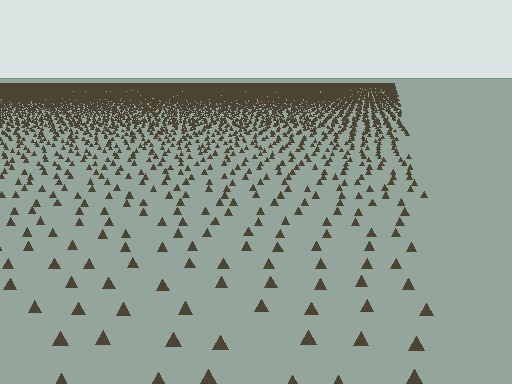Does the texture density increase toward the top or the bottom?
Density increases toward the top.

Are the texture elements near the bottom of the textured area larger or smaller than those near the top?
Larger. Near the bottom, elements are closer to the viewer and appear at a bigger on-screen size.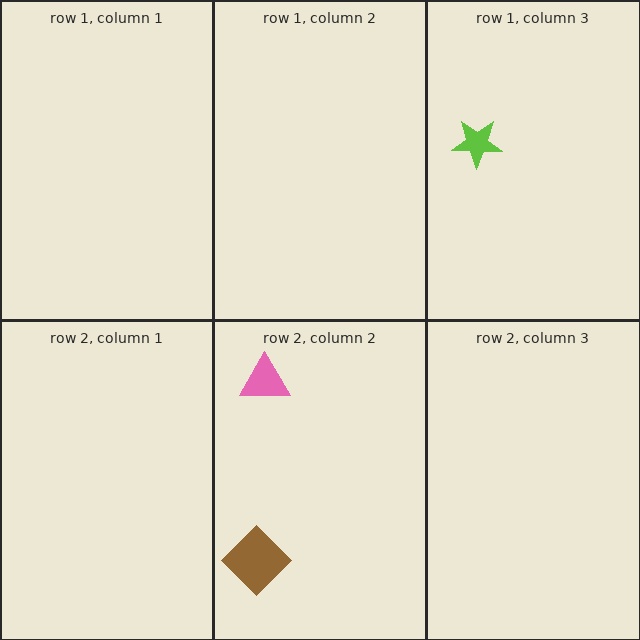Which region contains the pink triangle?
The row 2, column 2 region.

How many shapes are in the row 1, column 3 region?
1.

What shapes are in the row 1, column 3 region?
The lime star.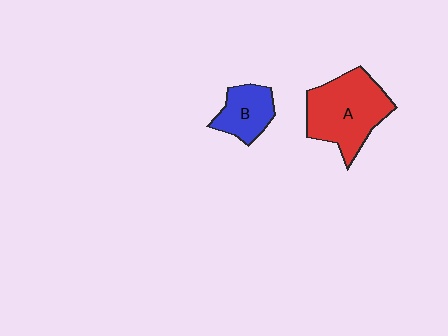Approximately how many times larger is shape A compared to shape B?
Approximately 1.9 times.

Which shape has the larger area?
Shape A (red).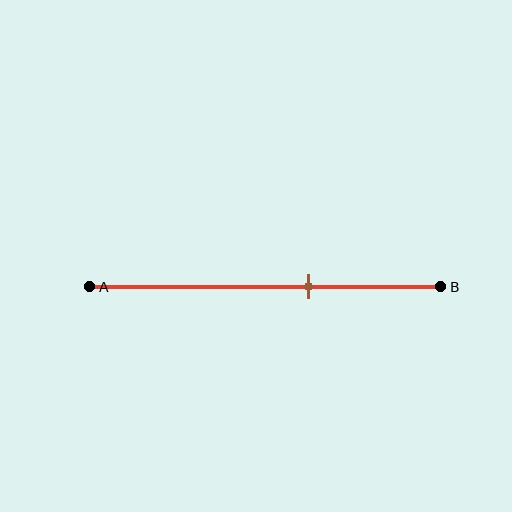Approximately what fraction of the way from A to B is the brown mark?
The brown mark is approximately 60% of the way from A to B.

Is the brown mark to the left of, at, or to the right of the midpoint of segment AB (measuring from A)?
The brown mark is to the right of the midpoint of segment AB.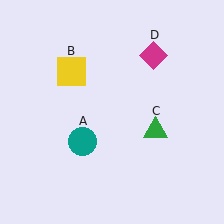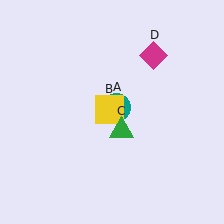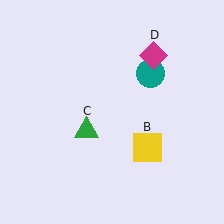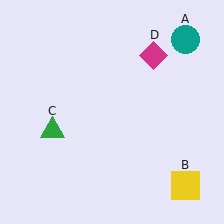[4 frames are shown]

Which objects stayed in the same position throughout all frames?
Magenta diamond (object D) remained stationary.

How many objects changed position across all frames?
3 objects changed position: teal circle (object A), yellow square (object B), green triangle (object C).